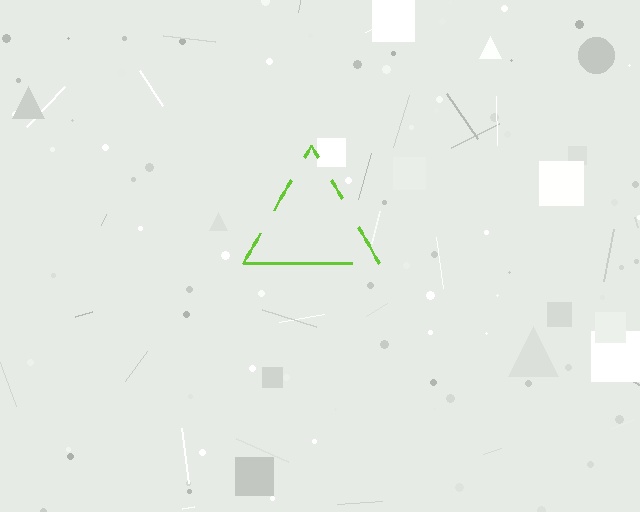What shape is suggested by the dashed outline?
The dashed outline suggests a triangle.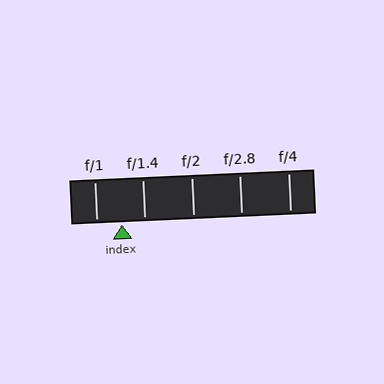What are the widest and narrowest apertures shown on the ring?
The widest aperture shown is f/1 and the narrowest is f/4.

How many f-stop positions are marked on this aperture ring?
There are 5 f-stop positions marked.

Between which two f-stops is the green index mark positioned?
The index mark is between f/1 and f/1.4.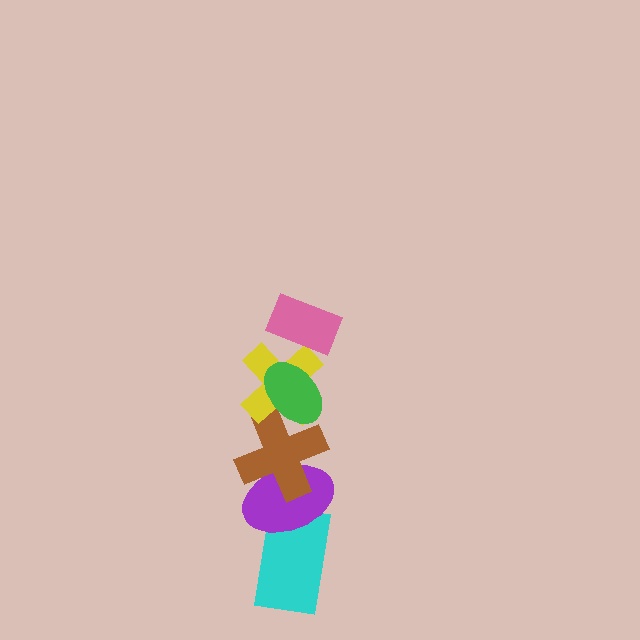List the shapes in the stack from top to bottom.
From top to bottom: the pink rectangle, the green ellipse, the yellow cross, the brown cross, the purple ellipse, the cyan rectangle.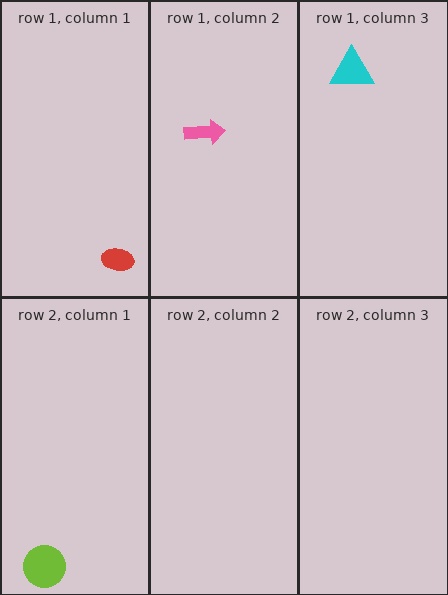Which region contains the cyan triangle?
The row 1, column 3 region.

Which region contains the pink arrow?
The row 1, column 2 region.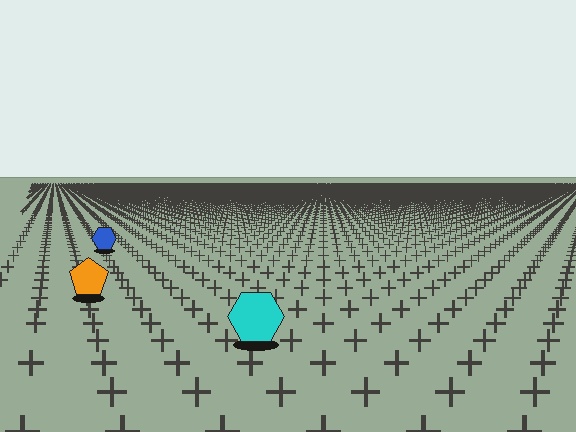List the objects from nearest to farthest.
From nearest to farthest: the cyan hexagon, the orange pentagon, the blue hexagon.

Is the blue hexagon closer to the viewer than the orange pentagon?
No. The orange pentagon is closer — you can tell from the texture gradient: the ground texture is coarser near it.